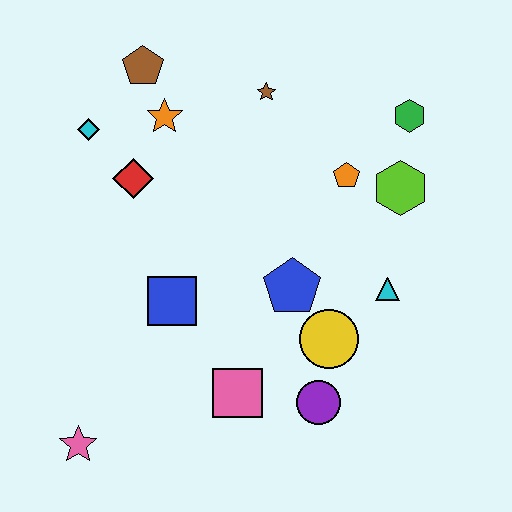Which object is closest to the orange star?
The brown pentagon is closest to the orange star.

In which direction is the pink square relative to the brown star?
The pink square is below the brown star.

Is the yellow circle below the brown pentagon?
Yes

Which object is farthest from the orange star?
The pink star is farthest from the orange star.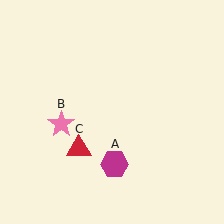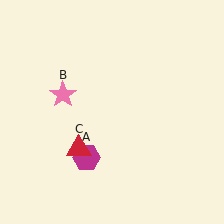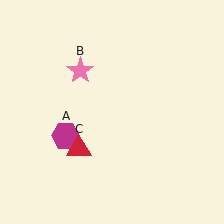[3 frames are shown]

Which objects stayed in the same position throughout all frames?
Red triangle (object C) remained stationary.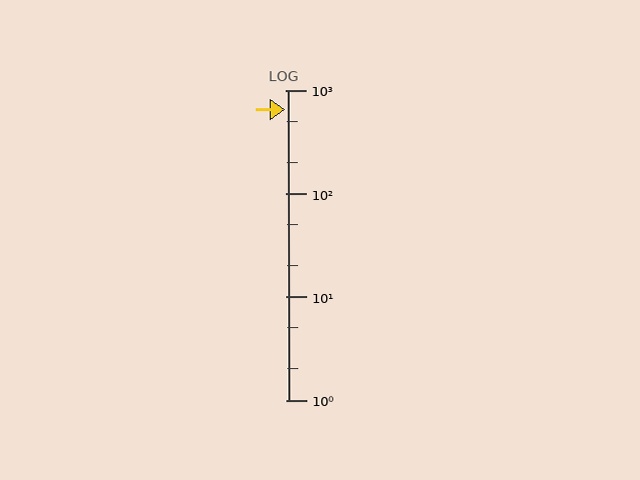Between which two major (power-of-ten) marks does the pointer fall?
The pointer is between 100 and 1000.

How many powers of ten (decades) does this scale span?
The scale spans 3 decades, from 1 to 1000.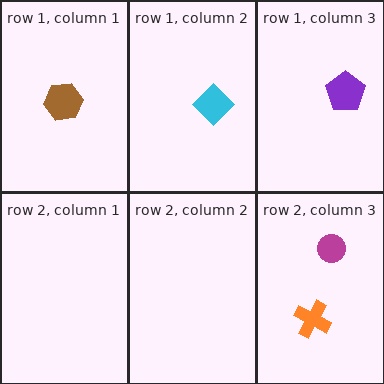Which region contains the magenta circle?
The row 2, column 3 region.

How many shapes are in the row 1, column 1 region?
1.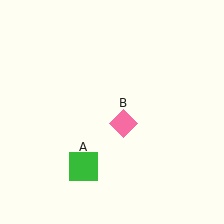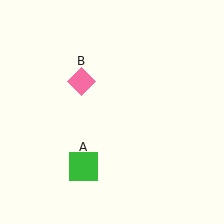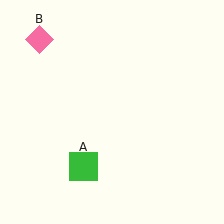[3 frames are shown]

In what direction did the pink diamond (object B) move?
The pink diamond (object B) moved up and to the left.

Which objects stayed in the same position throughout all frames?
Green square (object A) remained stationary.